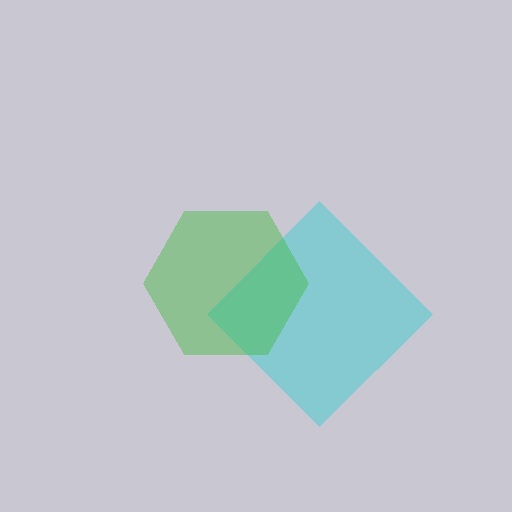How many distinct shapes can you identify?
There are 2 distinct shapes: a cyan diamond, a green hexagon.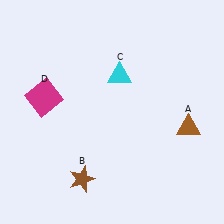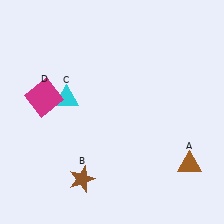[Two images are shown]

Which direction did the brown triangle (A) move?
The brown triangle (A) moved down.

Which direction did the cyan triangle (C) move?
The cyan triangle (C) moved left.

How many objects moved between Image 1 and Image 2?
2 objects moved between the two images.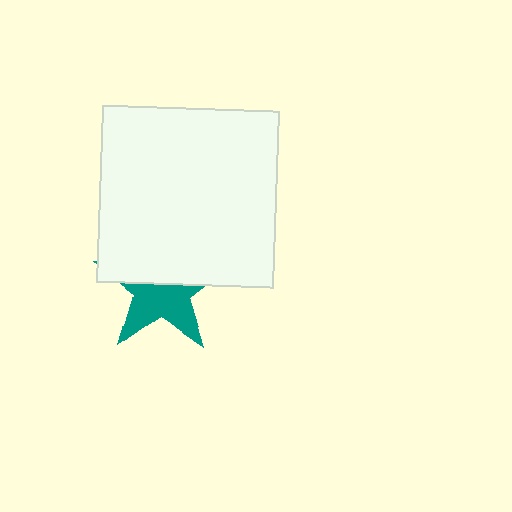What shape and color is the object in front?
The object in front is a white square.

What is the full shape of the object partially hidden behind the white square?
The partially hidden object is a teal star.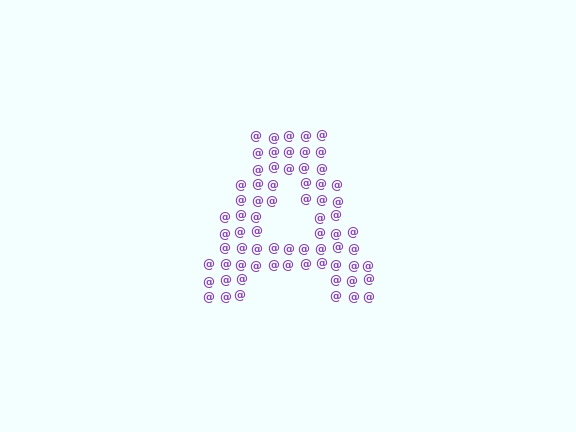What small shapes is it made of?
It is made of small at signs.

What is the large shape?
The large shape is the letter A.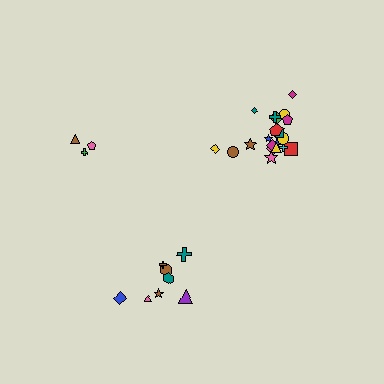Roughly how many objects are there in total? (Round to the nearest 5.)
Roughly 35 objects in total.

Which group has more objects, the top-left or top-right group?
The top-right group.